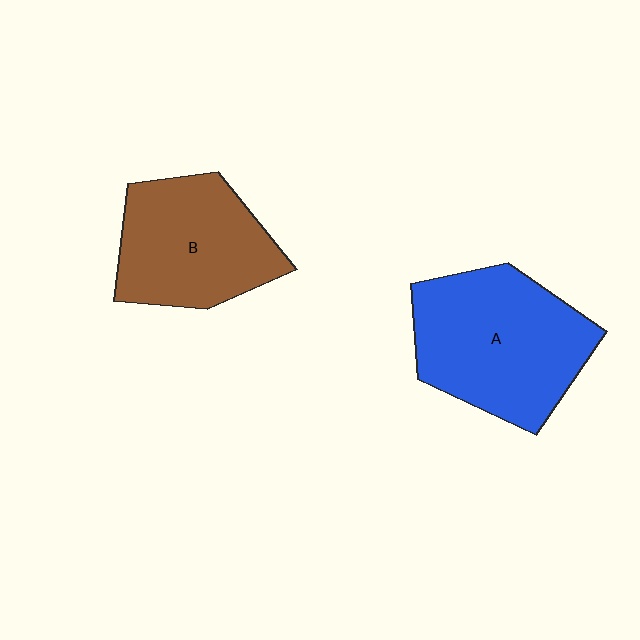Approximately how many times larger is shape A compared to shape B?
Approximately 1.2 times.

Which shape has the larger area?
Shape A (blue).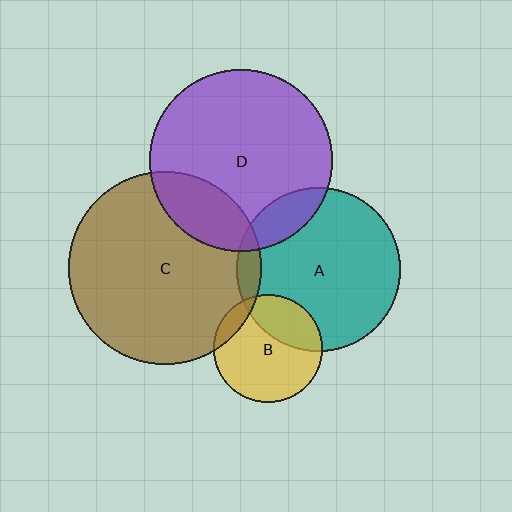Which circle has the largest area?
Circle C (brown).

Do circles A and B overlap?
Yes.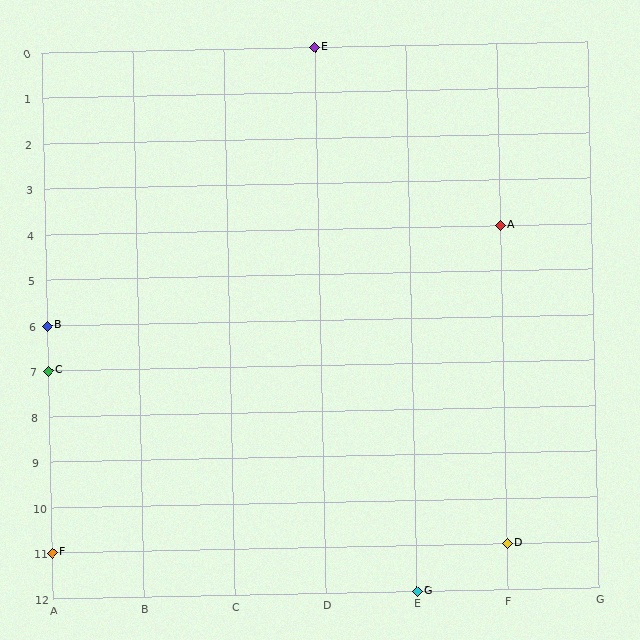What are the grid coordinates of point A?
Point A is at grid coordinates (F, 4).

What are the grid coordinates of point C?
Point C is at grid coordinates (A, 7).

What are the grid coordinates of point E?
Point E is at grid coordinates (D, 0).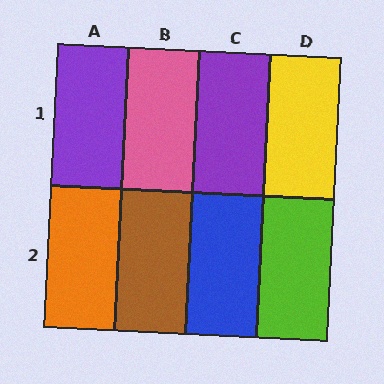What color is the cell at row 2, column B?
Brown.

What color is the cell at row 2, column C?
Blue.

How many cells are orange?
1 cell is orange.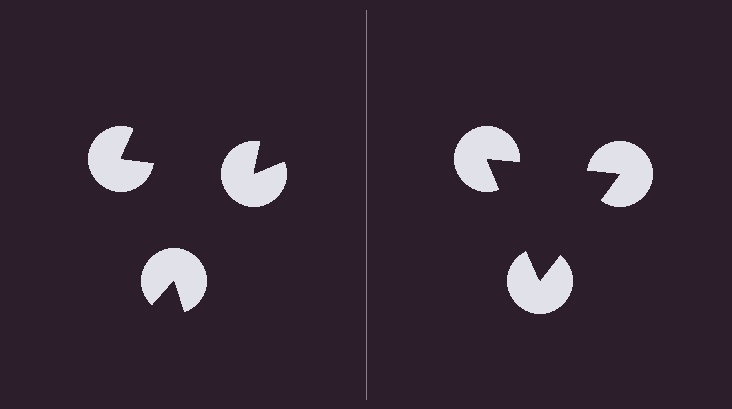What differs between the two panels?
The pac-man discs are positioned identically on both sides; only the wedge orientations differ. On the right they align to a triangle; on the left they are misaligned.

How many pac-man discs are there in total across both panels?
6 — 3 on each side.